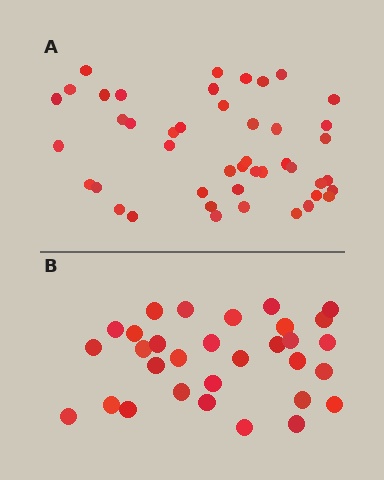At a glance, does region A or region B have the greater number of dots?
Region A (the top region) has more dots.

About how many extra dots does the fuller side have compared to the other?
Region A has approximately 15 more dots than region B.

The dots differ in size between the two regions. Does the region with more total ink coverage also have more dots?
No. Region B has more total ink coverage because its dots are larger, but region A actually contains more individual dots. Total area can be misleading — the number of items is what matters here.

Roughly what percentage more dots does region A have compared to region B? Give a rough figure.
About 45% more.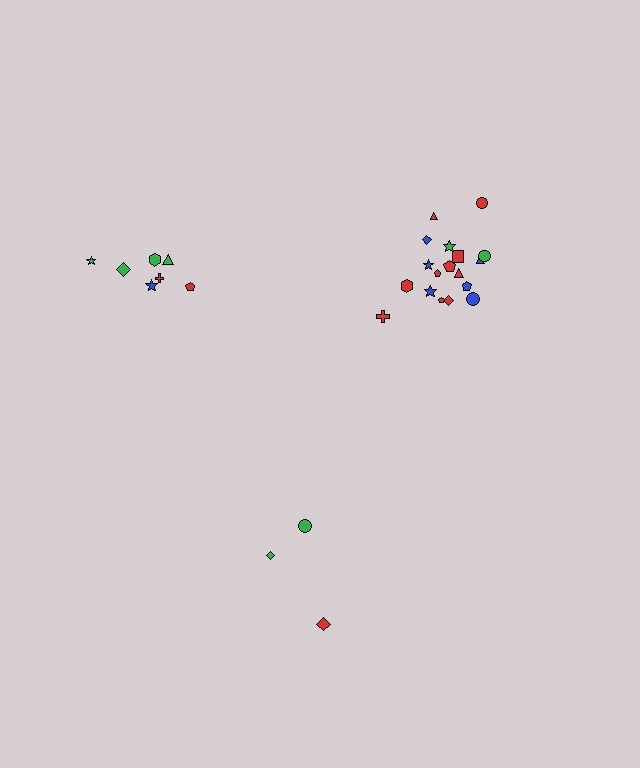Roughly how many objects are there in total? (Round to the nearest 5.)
Roughly 30 objects in total.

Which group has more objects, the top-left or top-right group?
The top-right group.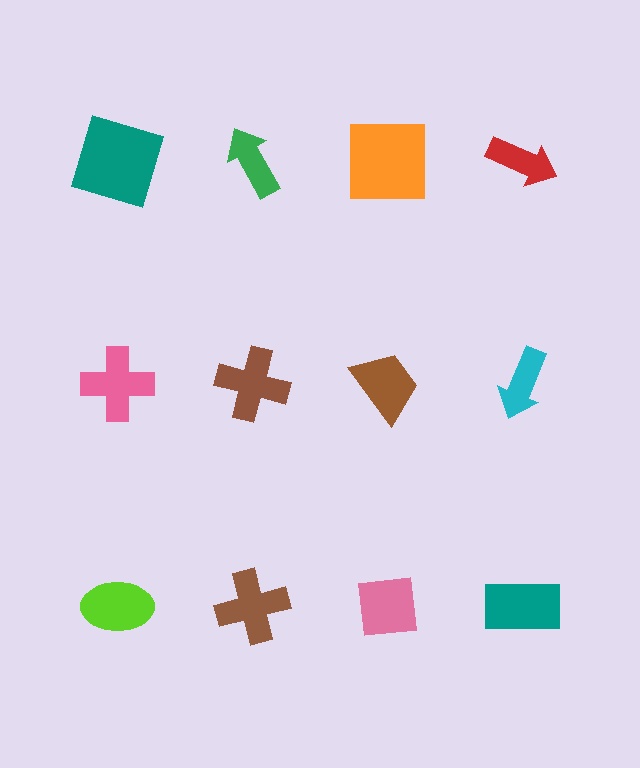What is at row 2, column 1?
A pink cross.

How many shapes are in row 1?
4 shapes.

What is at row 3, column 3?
A pink square.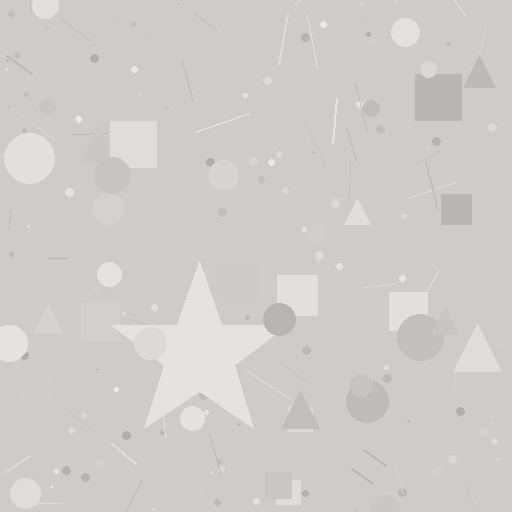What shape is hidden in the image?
A star is hidden in the image.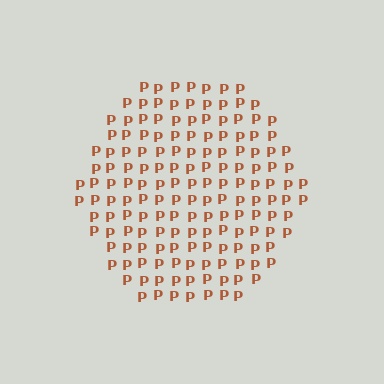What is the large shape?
The large shape is a hexagon.